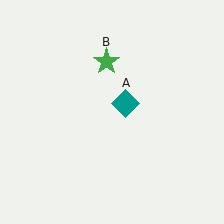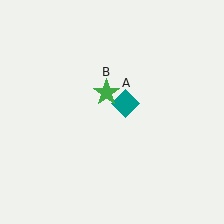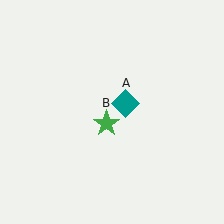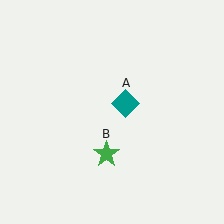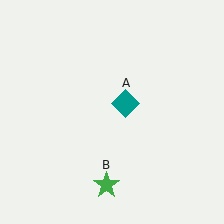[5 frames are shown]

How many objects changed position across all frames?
1 object changed position: green star (object B).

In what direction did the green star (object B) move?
The green star (object B) moved down.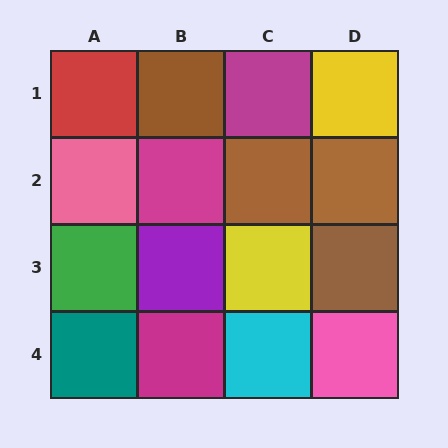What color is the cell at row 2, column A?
Pink.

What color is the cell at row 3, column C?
Yellow.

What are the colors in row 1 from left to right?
Red, brown, magenta, yellow.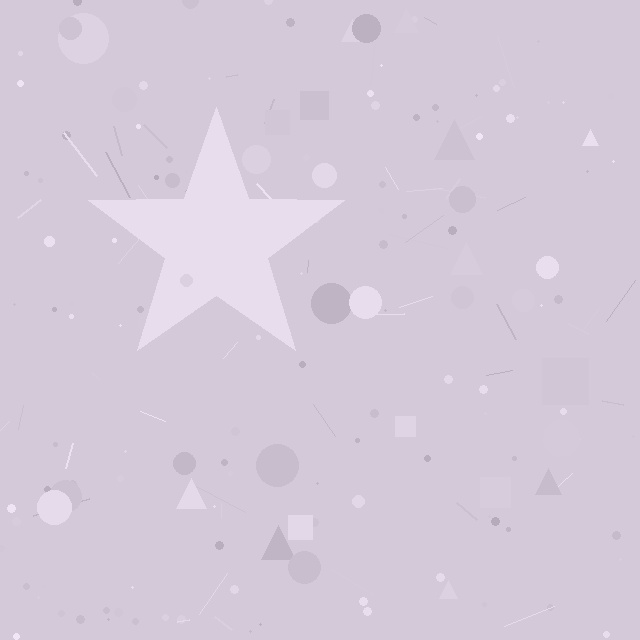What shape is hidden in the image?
A star is hidden in the image.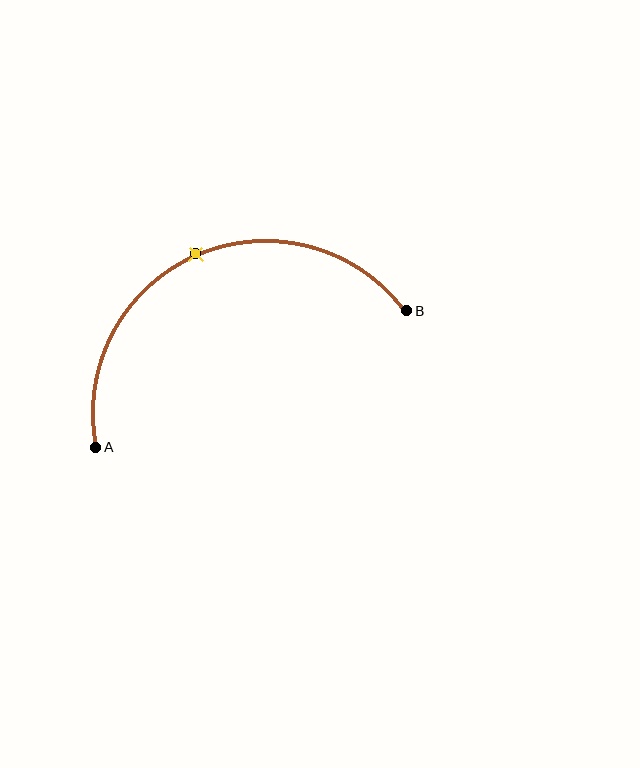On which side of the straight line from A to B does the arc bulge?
The arc bulges above the straight line connecting A and B.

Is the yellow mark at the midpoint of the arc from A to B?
Yes. The yellow mark lies on the arc at equal arc-length from both A and B — it is the arc midpoint.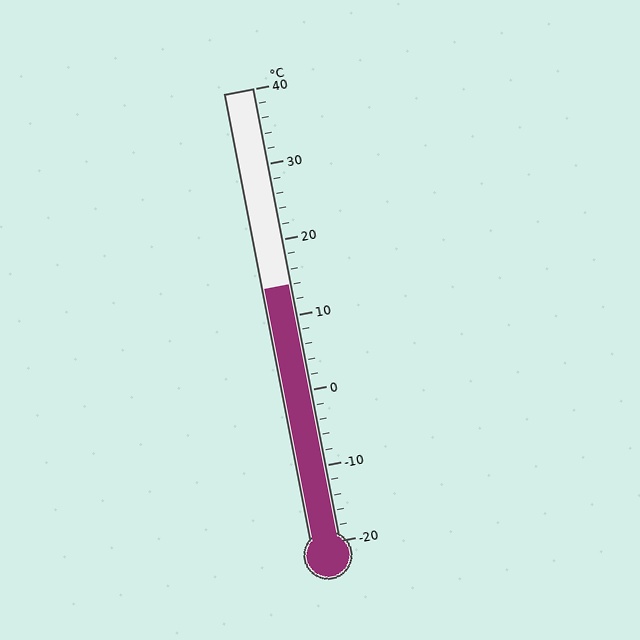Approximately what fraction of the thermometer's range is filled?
The thermometer is filled to approximately 55% of its range.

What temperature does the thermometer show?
The thermometer shows approximately 14°C.